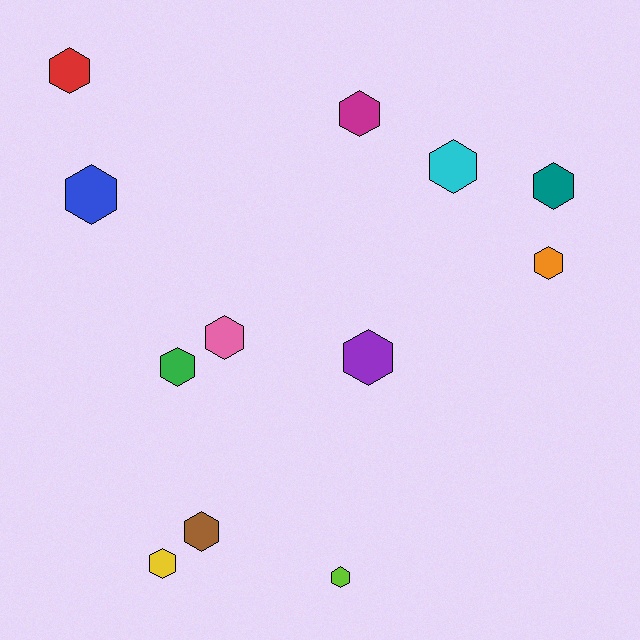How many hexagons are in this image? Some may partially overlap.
There are 12 hexagons.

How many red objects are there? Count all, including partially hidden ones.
There is 1 red object.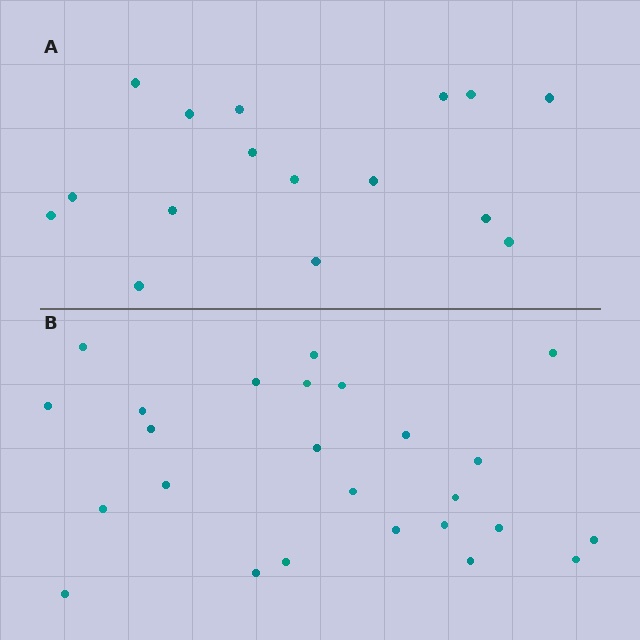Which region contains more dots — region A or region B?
Region B (the bottom region) has more dots.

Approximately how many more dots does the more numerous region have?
Region B has roughly 8 or so more dots than region A.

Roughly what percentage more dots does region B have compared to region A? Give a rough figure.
About 55% more.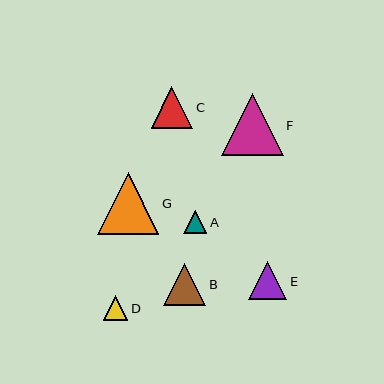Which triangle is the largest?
Triangle F is the largest with a size of approximately 62 pixels.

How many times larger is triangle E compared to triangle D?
Triangle E is approximately 1.6 times the size of triangle D.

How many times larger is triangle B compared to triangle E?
Triangle B is approximately 1.1 times the size of triangle E.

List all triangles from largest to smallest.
From largest to smallest: F, G, B, C, E, D, A.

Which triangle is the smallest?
Triangle A is the smallest with a size of approximately 23 pixels.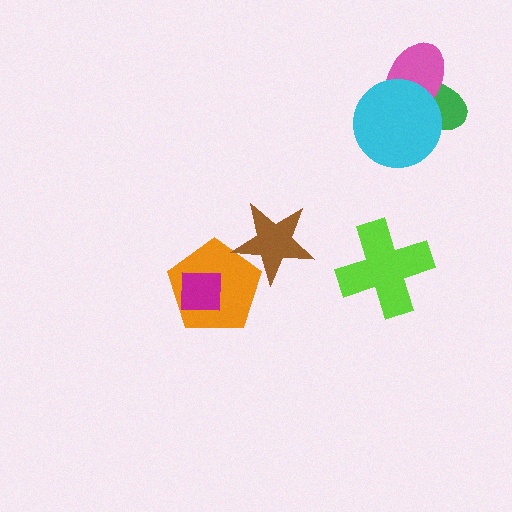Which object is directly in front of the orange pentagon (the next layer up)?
The magenta square is directly in front of the orange pentagon.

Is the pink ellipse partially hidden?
Yes, it is partially covered by another shape.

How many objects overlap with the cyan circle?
2 objects overlap with the cyan circle.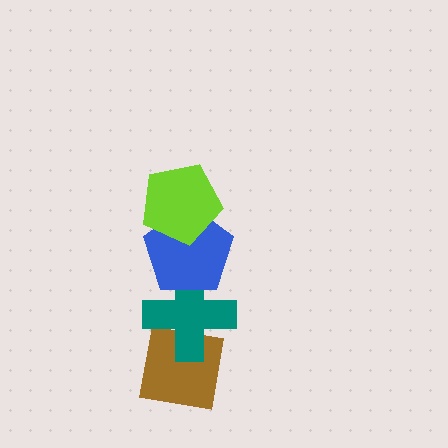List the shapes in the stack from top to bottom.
From top to bottom: the lime pentagon, the blue pentagon, the teal cross, the brown square.